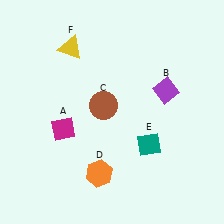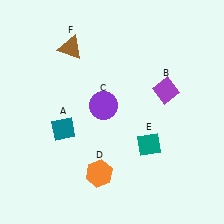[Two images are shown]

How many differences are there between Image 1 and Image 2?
There are 3 differences between the two images.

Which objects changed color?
A changed from magenta to teal. C changed from brown to purple. F changed from yellow to brown.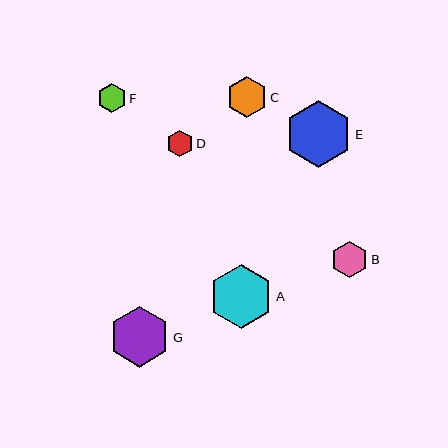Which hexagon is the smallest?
Hexagon D is the smallest with a size of approximately 27 pixels.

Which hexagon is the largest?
Hexagon E is the largest with a size of approximately 67 pixels.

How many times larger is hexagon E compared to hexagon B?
Hexagon E is approximately 1.9 times the size of hexagon B.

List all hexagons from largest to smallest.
From largest to smallest: E, A, G, C, B, F, D.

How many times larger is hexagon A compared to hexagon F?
Hexagon A is approximately 2.2 times the size of hexagon F.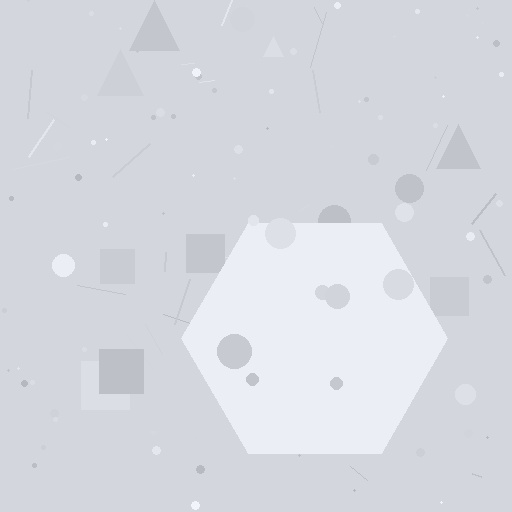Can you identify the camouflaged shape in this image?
The camouflaged shape is a hexagon.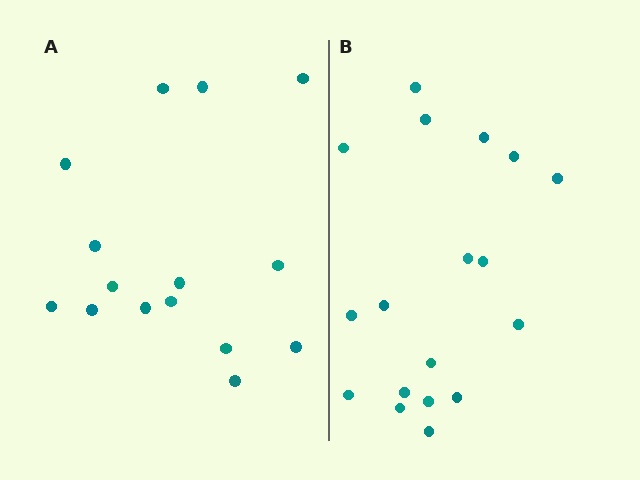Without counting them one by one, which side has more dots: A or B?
Region B (the right region) has more dots.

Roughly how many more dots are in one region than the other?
Region B has just a few more — roughly 2 or 3 more dots than region A.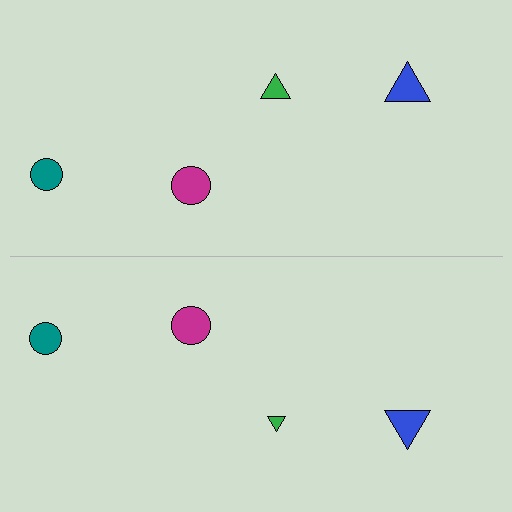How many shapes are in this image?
There are 8 shapes in this image.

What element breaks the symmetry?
The green triangle on the bottom side has a different size than its mirror counterpart.